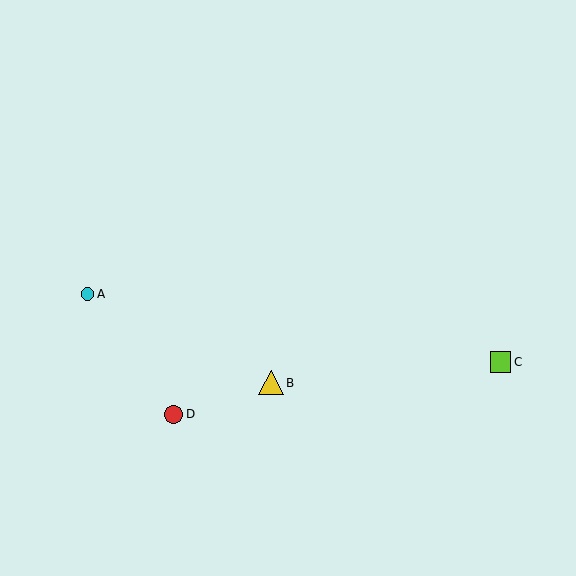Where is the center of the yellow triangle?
The center of the yellow triangle is at (271, 383).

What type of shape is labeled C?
Shape C is a lime square.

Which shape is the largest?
The yellow triangle (labeled B) is the largest.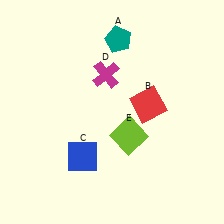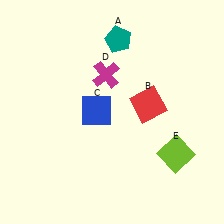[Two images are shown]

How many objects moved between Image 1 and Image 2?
2 objects moved between the two images.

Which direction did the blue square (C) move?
The blue square (C) moved up.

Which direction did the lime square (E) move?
The lime square (E) moved right.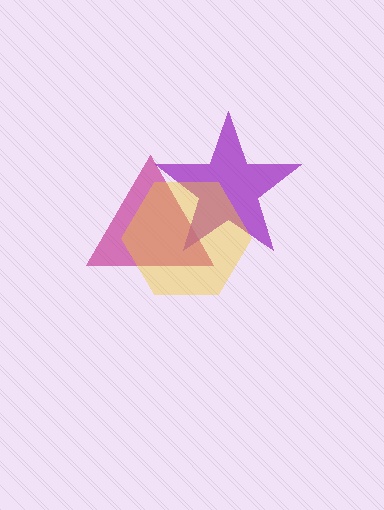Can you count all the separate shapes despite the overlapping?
Yes, there are 3 separate shapes.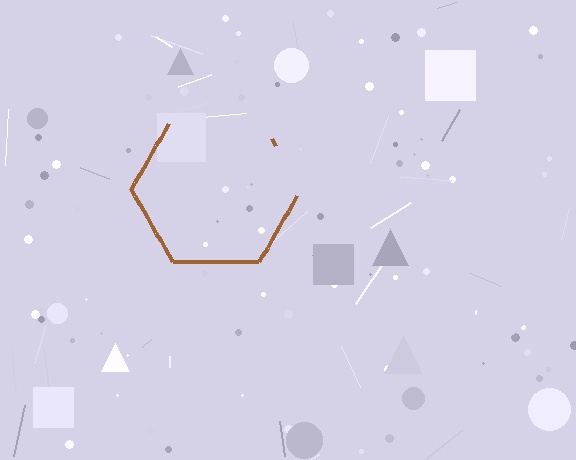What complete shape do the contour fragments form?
The contour fragments form a hexagon.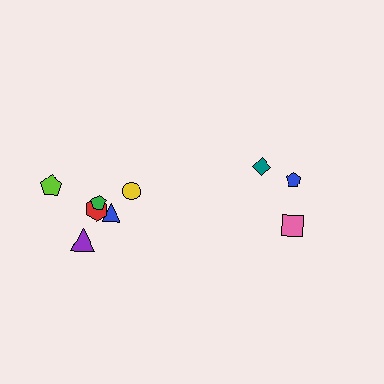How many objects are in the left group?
There are 6 objects.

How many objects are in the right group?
There are 3 objects.